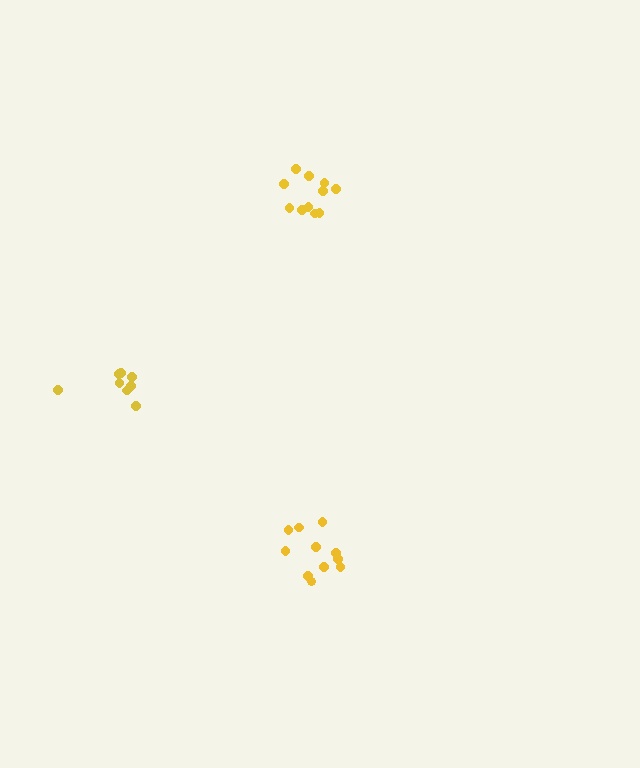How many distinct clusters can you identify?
There are 3 distinct clusters.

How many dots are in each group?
Group 1: 8 dots, Group 2: 11 dots, Group 3: 11 dots (30 total).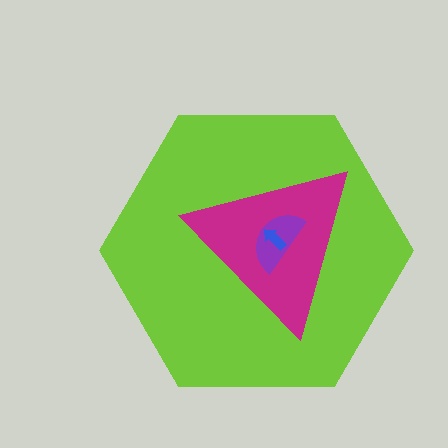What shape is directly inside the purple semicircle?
The blue arrow.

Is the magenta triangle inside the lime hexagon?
Yes.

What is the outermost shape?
The lime hexagon.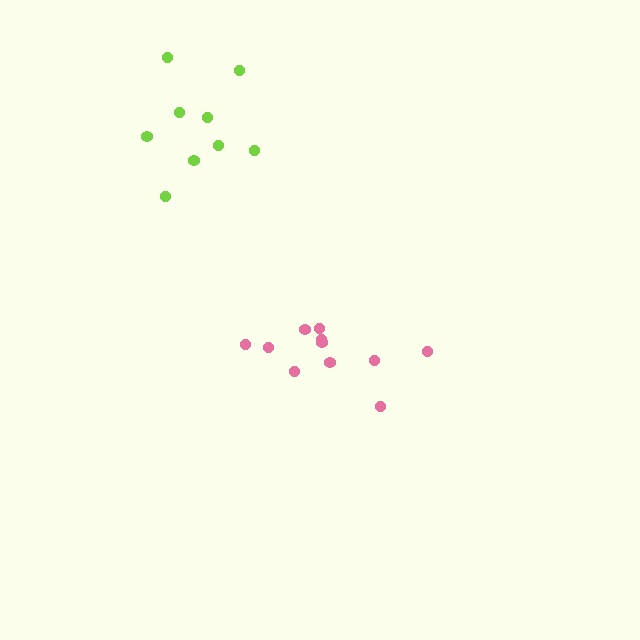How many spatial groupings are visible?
There are 2 spatial groupings.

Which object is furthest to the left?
The lime cluster is leftmost.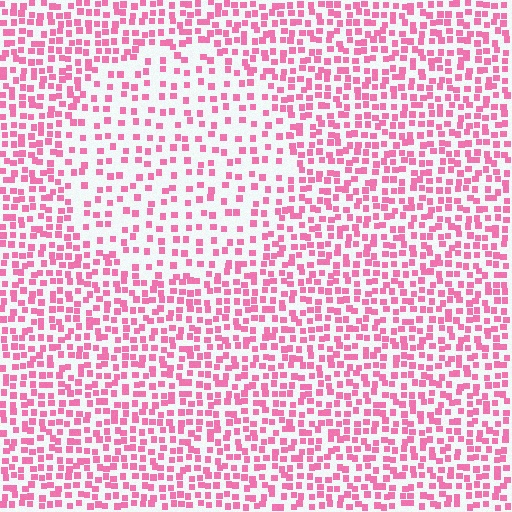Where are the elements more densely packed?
The elements are more densely packed outside the circle boundary.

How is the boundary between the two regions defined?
The boundary is defined by a change in element density (approximately 2.0x ratio). All elements are the same color, size, and shape.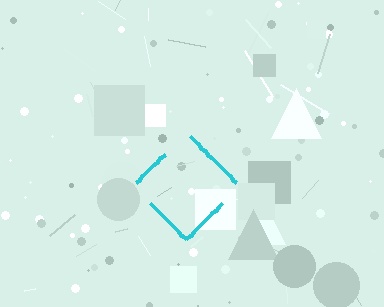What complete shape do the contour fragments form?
The contour fragments form a diamond.